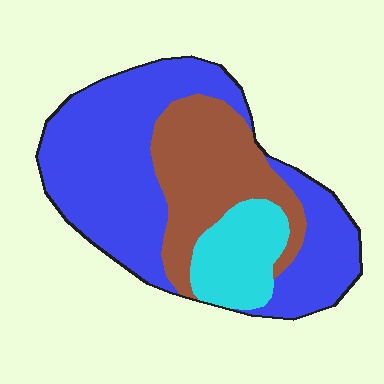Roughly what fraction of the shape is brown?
Brown covers 28% of the shape.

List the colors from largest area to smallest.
From largest to smallest: blue, brown, cyan.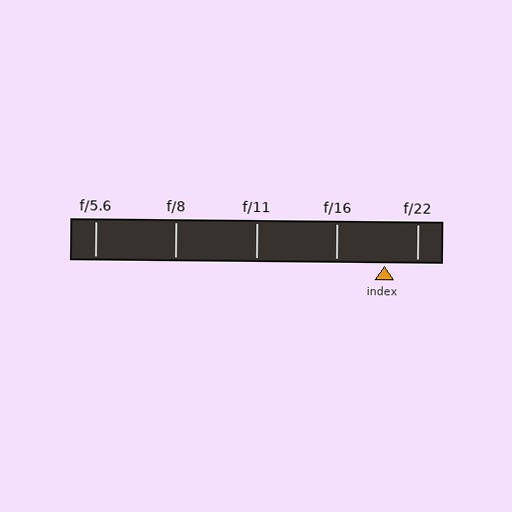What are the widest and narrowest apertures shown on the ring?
The widest aperture shown is f/5.6 and the narrowest is f/22.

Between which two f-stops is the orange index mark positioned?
The index mark is between f/16 and f/22.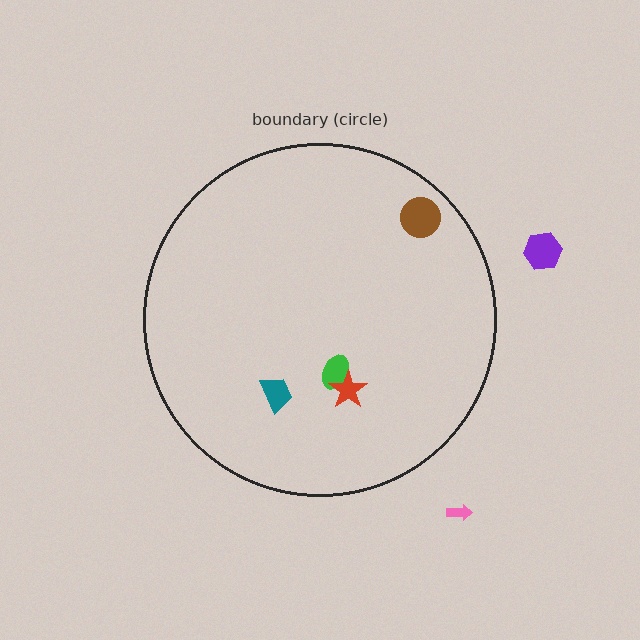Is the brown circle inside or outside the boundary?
Inside.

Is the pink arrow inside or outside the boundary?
Outside.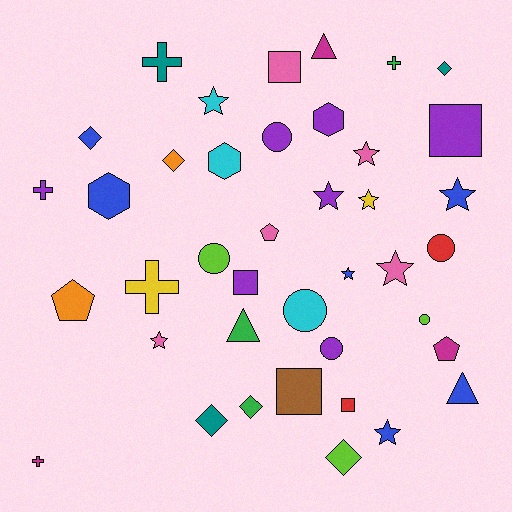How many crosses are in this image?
There are 5 crosses.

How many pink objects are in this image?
There are 5 pink objects.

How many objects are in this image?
There are 40 objects.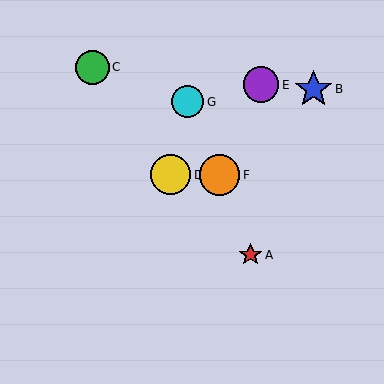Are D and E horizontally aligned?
No, D is at y≈175 and E is at y≈85.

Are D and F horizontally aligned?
Yes, both are at y≈175.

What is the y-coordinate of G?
Object G is at y≈102.